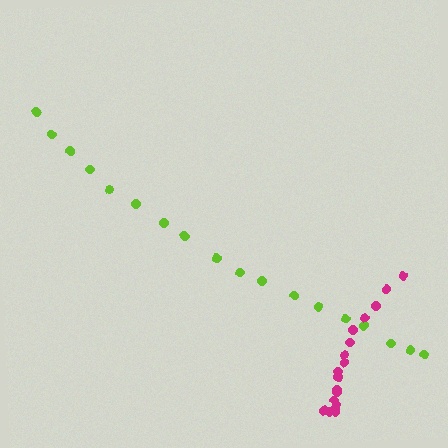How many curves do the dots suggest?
There are 2 distinct paths.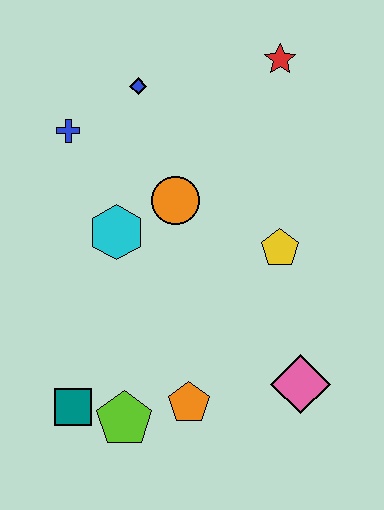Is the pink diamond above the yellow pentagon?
No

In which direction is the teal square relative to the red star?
The teal square is below the red star.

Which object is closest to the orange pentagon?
The lime pentagon is closest to the orange pentagon.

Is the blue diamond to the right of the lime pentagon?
Yes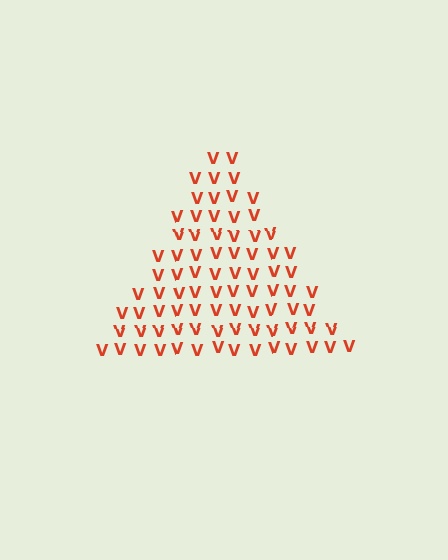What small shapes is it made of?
It is made of small letter V's.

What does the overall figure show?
The overall figure shows a triangle.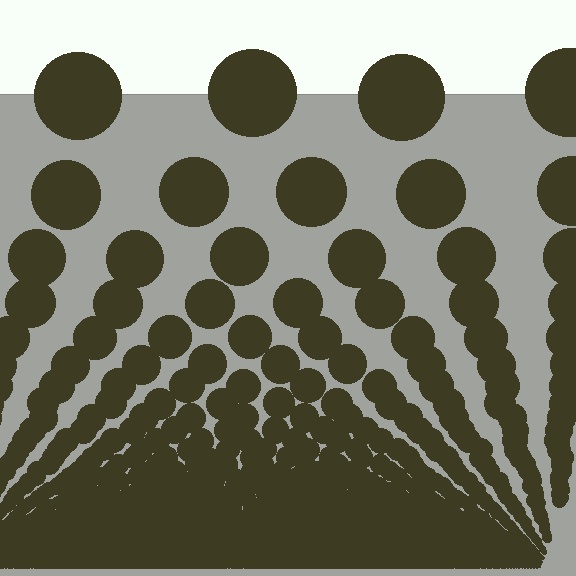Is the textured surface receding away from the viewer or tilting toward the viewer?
The surface appears to tilt toward the viewer. Texture elements get larger and sparser toward the top.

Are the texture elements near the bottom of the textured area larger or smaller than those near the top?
Smaller. The gradient is inverted — elements near the bottom are smaller and denser.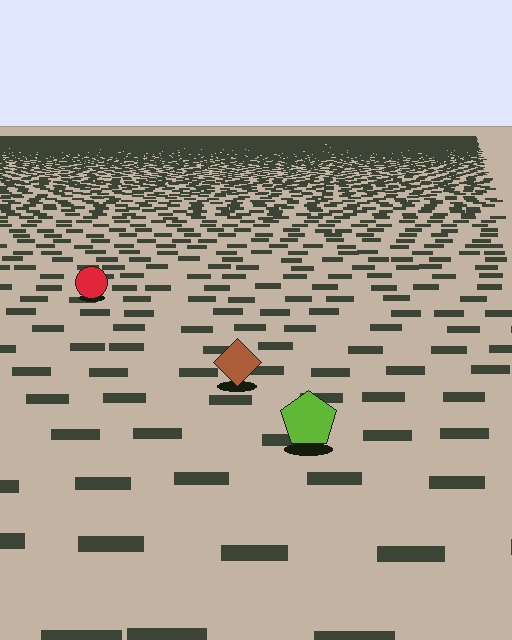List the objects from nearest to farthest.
From nearest to farthest: the lime pentagon, the brown diamond, the red circle.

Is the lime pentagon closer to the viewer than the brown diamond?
Yes. The lime pentagon is closer — you can tell from the texture gradient: the ground texture is coarser near it.